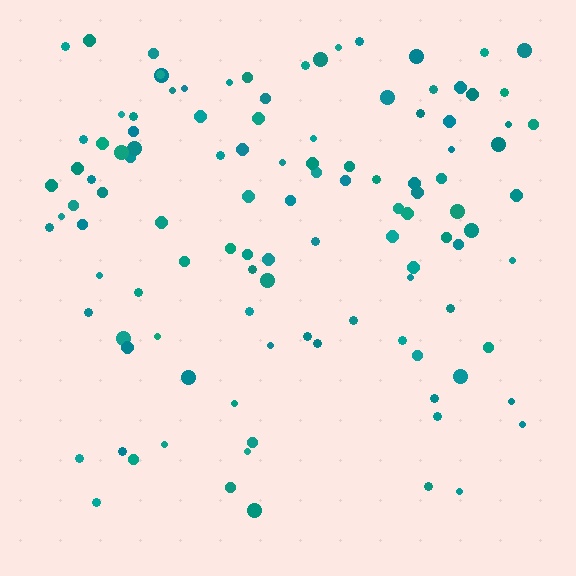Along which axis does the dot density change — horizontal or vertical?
Vertical.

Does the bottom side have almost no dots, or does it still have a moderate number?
Still a moderate number, just noticeably fewer than the top.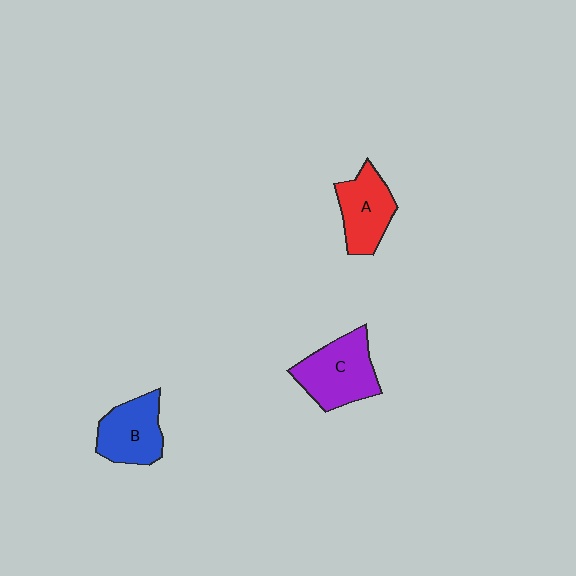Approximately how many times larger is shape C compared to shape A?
Approximately 1.2 times.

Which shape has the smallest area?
Shape A (red).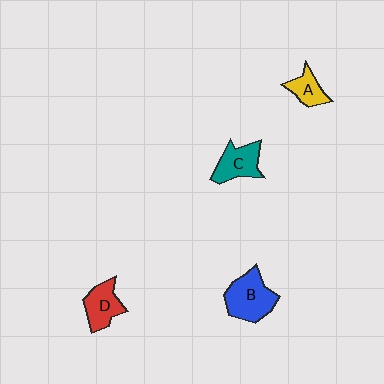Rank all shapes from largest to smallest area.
From largest to smallest: B (blue), C (teal), D (red), A (yellow).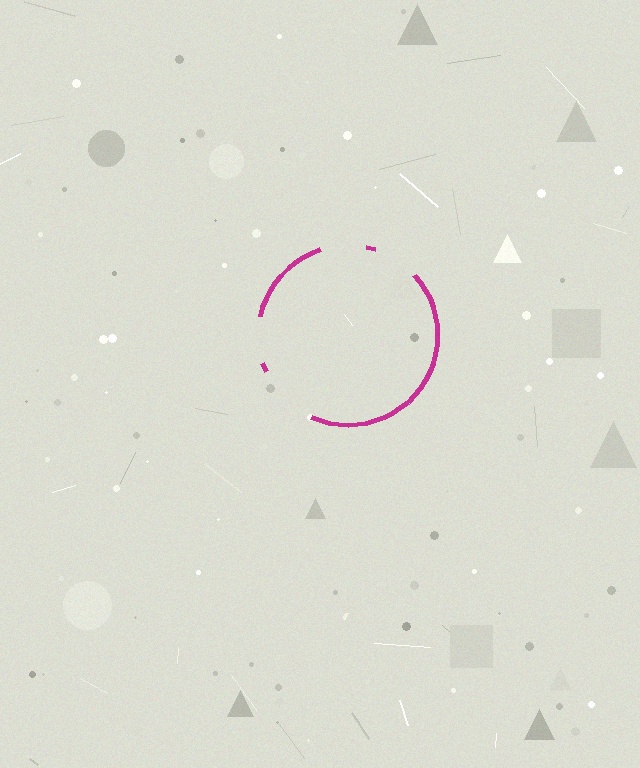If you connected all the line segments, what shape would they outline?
They would outline a circle.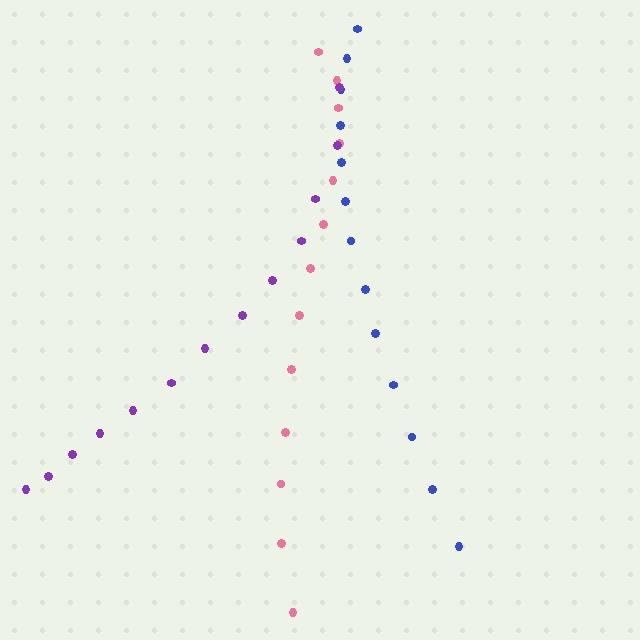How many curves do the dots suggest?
There are 3 distinct paths.